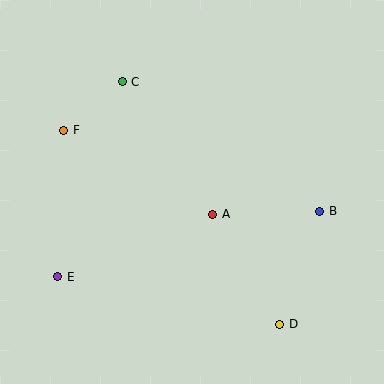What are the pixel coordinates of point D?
Point D is at (280, 324).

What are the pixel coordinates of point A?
Point A is at (213, 214).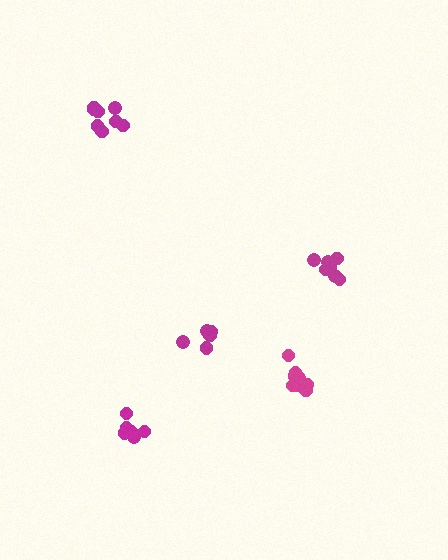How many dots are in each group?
Group 1: 6 dots, Group 2: 7 dots, Group 3: 10 dots, Group 4: 5 dots, Group 5: 8 dots (36 total).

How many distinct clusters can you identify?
There are 5 distinct clusters.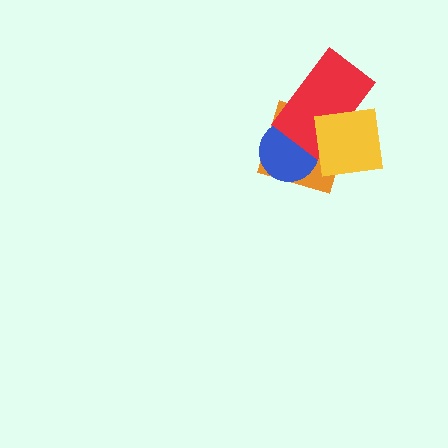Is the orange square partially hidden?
Yes, it is partially covered by another shape.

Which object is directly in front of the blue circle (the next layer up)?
The red rectangle is directly in front of the blue circle.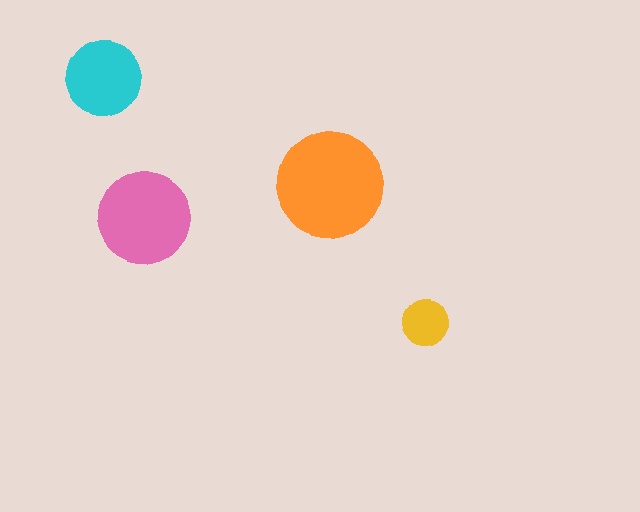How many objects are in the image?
There are 4 objects in the image.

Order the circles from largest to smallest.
the orange one, the pink one, the cyan one, the yellow one.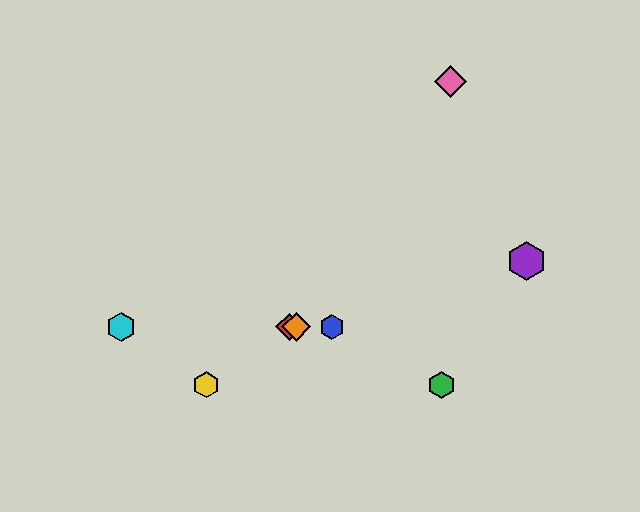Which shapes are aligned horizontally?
The red diamond, the blue hexagon, the orange diamond, the cyan hexagon are aligned horizontally.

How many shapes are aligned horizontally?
4 shapes (the red diamond, the blue hexagon, the orange diamond, the cyan hexagon) are aligned horizontally.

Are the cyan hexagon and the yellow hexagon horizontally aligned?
No, the cyan hexagon is at y≈327 and the yellow hexagon is at y≈385.